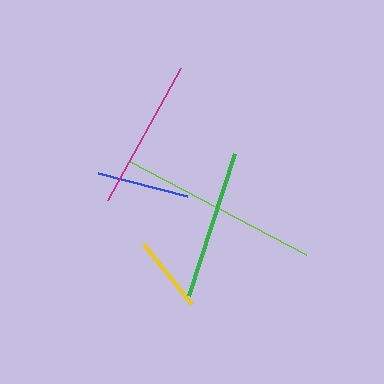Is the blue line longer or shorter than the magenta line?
The magenta line is longer than the blue line.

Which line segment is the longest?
The lime line is the longest at approximately 199 pixels.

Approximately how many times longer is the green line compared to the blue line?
The green line is approximately 1.6 times the length of the blue line.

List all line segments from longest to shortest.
From longest to shortest: lime, magenta, green, blue, yellow.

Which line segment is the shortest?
The yellow line is the shortest at approximately 77 pixels.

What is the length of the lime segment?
The lime segment is approximately 199 pixels long.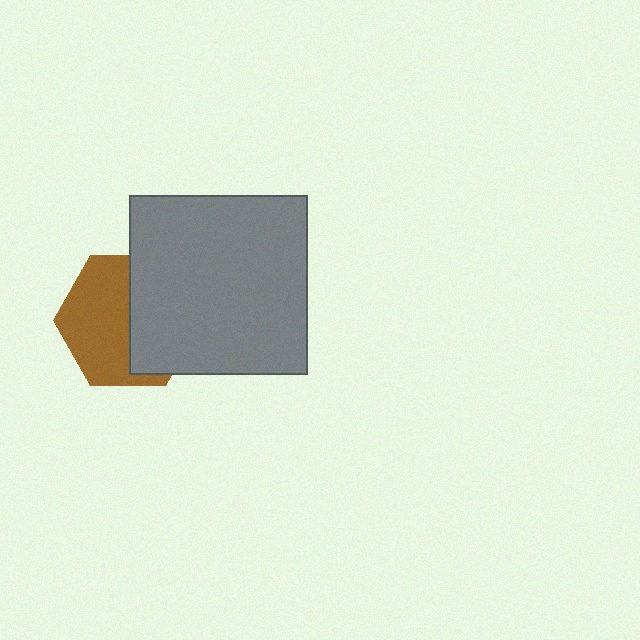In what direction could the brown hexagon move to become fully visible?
The brown hexagon could move left. That would shift it out from behind the gray square entirely.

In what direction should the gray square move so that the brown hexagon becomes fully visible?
The gray square should move right. That is the shortest direction to clear the overlap and leave the brown hexagon fully visible.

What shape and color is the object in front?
The object in front is a gray square.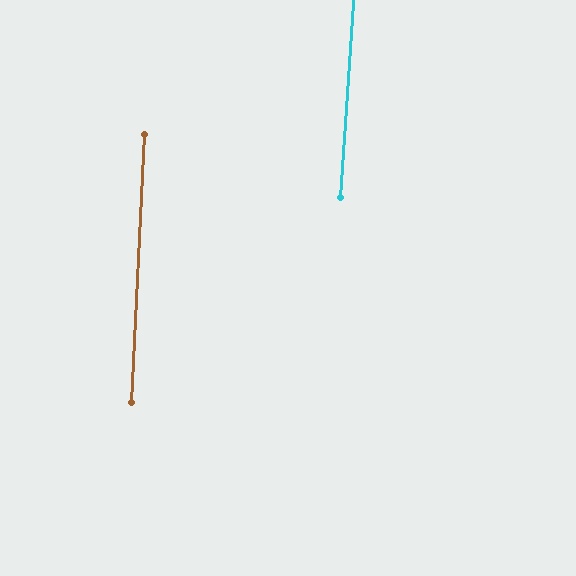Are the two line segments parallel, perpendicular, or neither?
Parallel — their directions differ by only 1.0°.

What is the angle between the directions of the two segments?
Approximately 1 degree.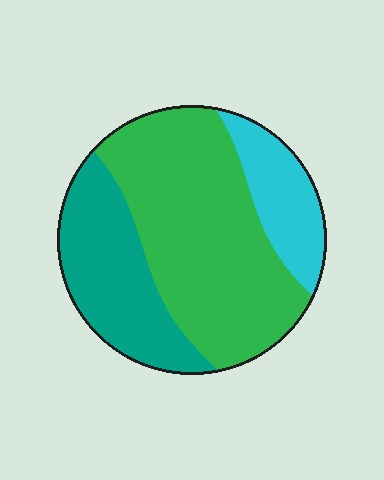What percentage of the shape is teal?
Teal takes up about one quarter (1/4) of the shape.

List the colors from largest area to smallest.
From largest to smallest: green, teal, cyan.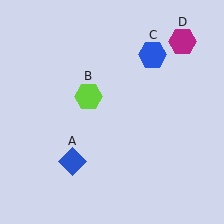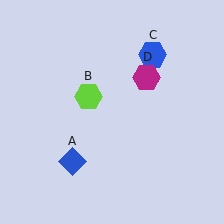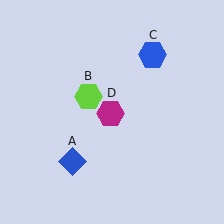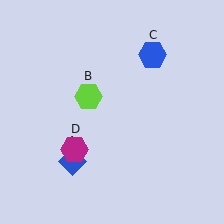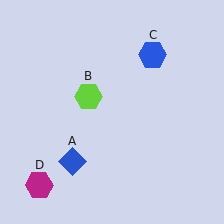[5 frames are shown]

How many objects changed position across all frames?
1 object changed position: magenta hexagon (object D).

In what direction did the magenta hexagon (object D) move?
The magenta hexagon (object D) moved down and to the left.